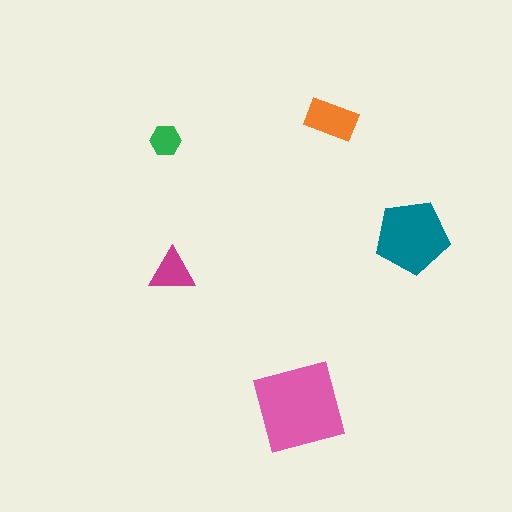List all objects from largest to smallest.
The pink square, the teal pentagon, the orange rectangle, the magenta triangle, the green hexagon.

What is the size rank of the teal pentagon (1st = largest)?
2nd.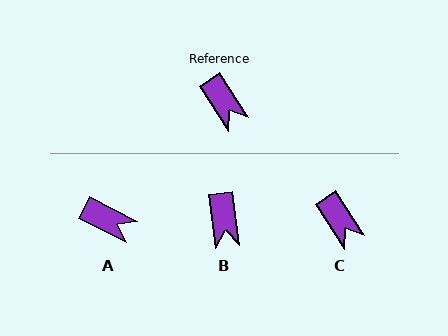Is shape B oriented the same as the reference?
No, it is off by about 26 degrees.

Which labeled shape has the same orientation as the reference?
C.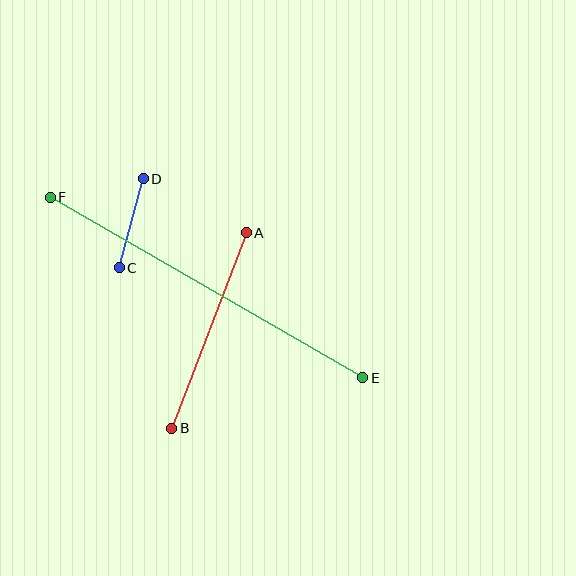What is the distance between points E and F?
The distance is approximately 361 pixels.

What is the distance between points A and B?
The distance is approximately 209 pixels.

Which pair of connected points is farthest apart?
Points E and F are farthest apart.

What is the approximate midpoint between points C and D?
The midpoint is at approximately (131, 223) pixels.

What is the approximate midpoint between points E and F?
The midpoint is at approximately (207, 287) pixels.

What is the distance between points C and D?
The distance is approximately 93 pixels.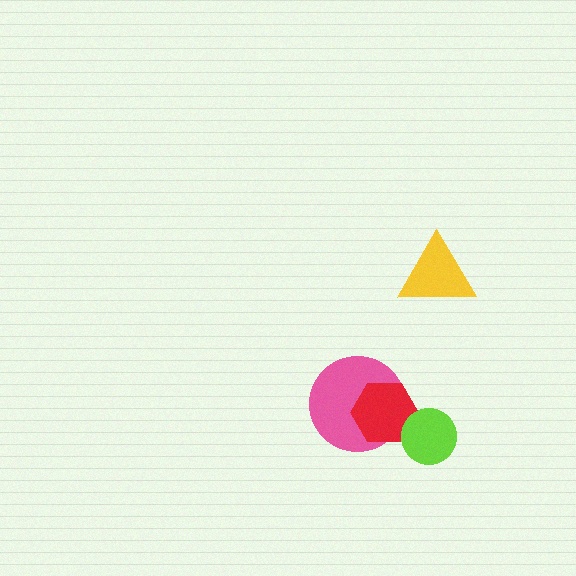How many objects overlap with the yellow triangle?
0 objects overlap with the yellow triangle.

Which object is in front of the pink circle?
The red hexagon is in front of the pink circle.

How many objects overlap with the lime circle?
1 object overlaps with the lime circle.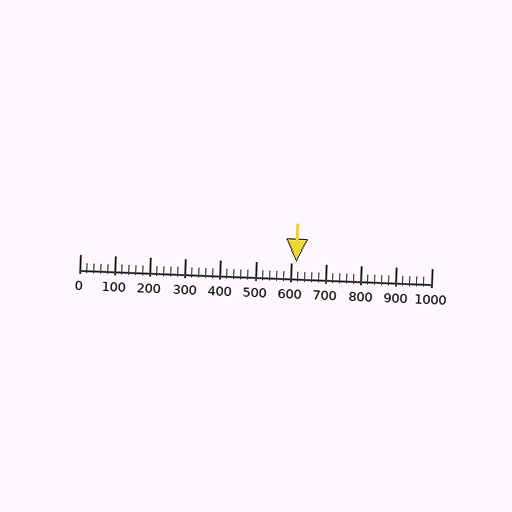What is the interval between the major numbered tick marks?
The major tick marks are spaced 100 units apart.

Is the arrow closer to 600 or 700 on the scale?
The arrow is closer to 600.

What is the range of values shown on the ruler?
The ruler shows values from 0 to 1000.